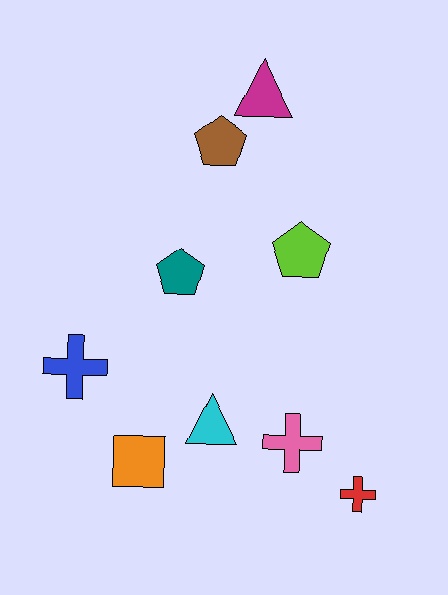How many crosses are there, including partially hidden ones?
There are 3 crosses.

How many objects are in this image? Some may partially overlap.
There are 9 objects.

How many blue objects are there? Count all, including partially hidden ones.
There is 1 blue object.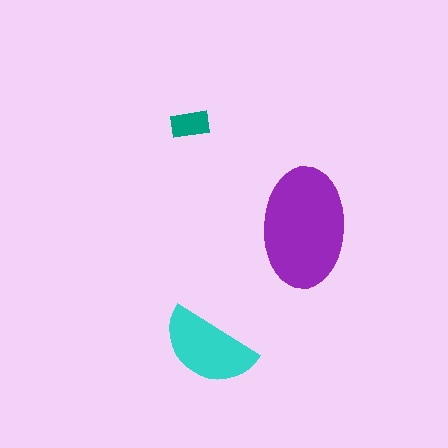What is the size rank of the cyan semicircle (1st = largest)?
2nd.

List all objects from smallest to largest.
The teal rectangle, the cyan semicircle, the purple ellipse.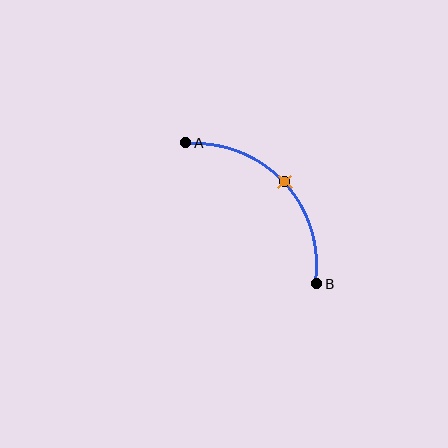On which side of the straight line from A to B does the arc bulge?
The arc bulges above and to the right of the straight line connecting A and B.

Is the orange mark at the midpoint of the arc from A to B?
Yes. The orange mark lies on the arc at equal arc-length from both A and B — it is the arc midpoint.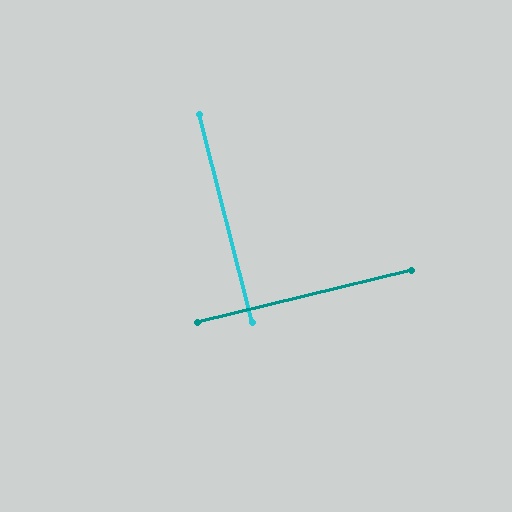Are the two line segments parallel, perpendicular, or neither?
Perpendicular — they meet at approximately 89°.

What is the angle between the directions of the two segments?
Approximately 89 degrees.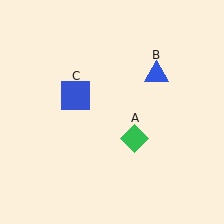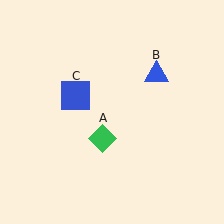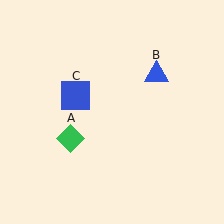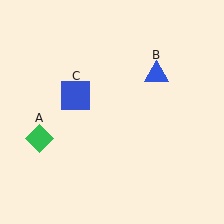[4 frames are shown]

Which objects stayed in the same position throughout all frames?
Blue triangle (object B) and blue square (object C) remained stationary.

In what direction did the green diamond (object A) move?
The green diamond (object A) moved left.